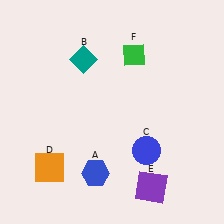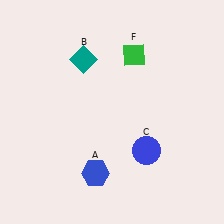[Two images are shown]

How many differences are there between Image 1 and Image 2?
There are 2 differences between the two images.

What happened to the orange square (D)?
The orange square (D) was removed in Image 2. It was in the bottom-left area of Image 1.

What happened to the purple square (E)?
The purple square (E) was removed in Image 2. It was in the bottom-right area of Image 1.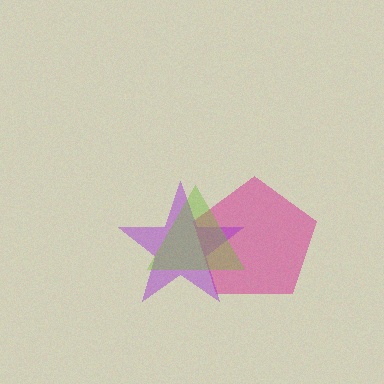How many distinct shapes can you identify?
There are 3 distinct shapes: a magenta pentagon, a purple star, a lime triangle.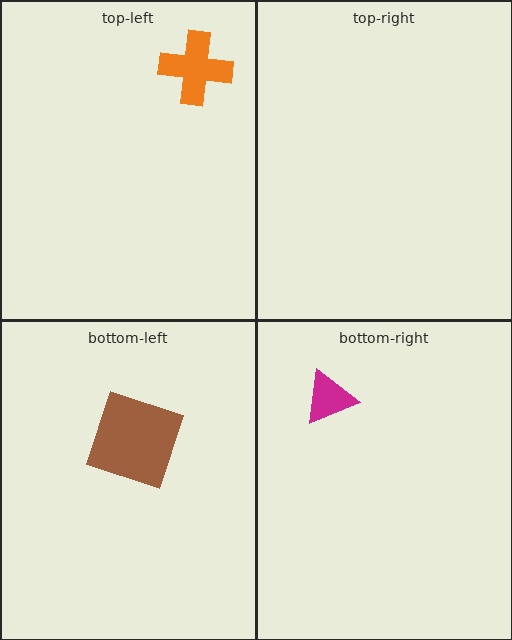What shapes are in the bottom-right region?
The magenta triangle.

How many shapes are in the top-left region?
1.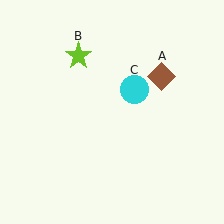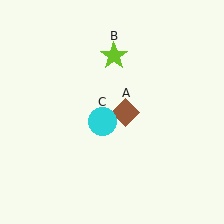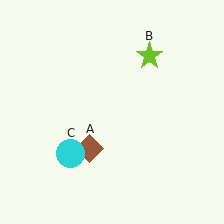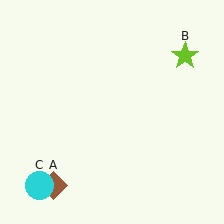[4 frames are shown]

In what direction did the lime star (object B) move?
The lime star (object B) moved right.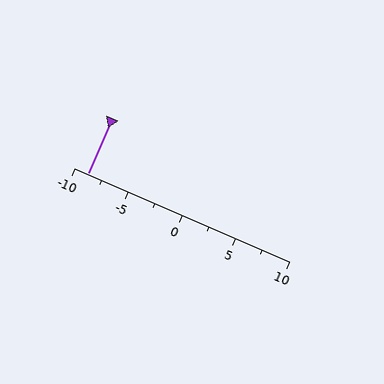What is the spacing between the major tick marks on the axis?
The major ticks are spaced 5 apart.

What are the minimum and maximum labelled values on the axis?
The axis runs from -10 to 10.